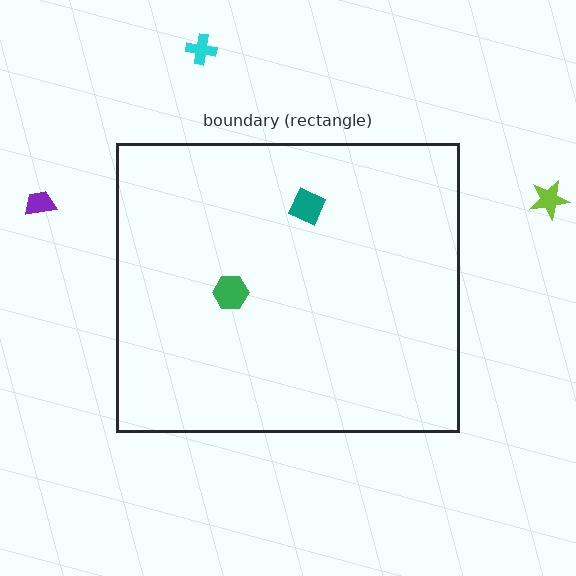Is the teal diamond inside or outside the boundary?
Inside.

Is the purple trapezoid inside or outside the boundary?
Outside.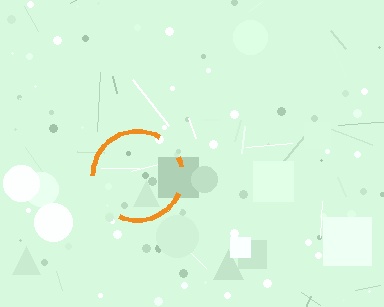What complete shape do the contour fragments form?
The contour fragments form a circle.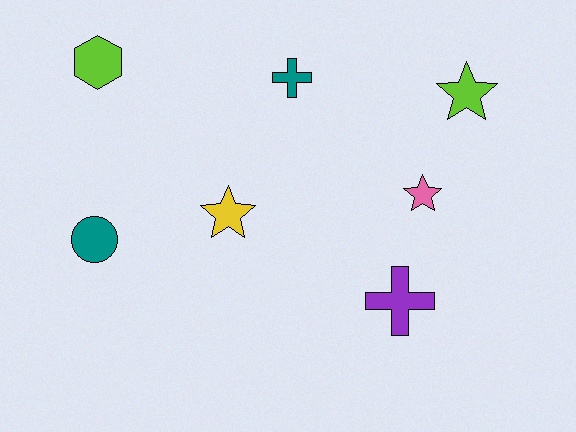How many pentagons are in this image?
There are no pentagons.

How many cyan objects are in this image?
There are no cyan objects.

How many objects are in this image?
There are 7 objects.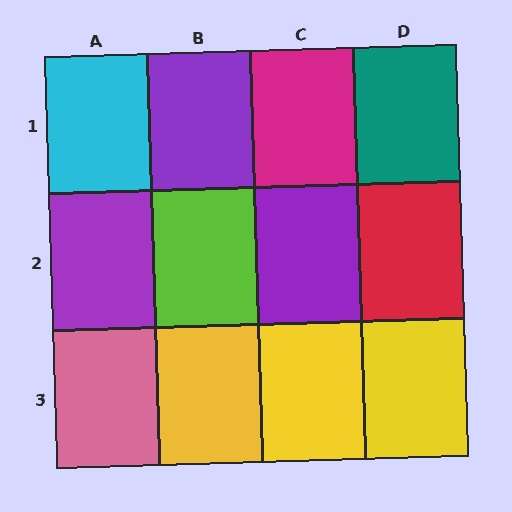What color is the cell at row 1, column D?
Teal.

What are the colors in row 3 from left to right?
Pink, yellow, yellow, yellow.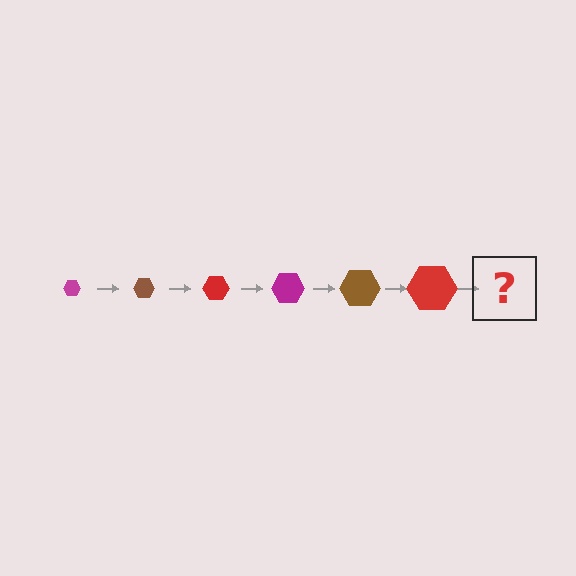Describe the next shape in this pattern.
It should be a magenta hexagon, larger than the previous one.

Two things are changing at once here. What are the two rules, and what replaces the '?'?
The two rules are that the hexagon grows larger each step and the color cycles through magenta, brown, and red. The '?' should be a magenta hexagon, larger than the previous one.